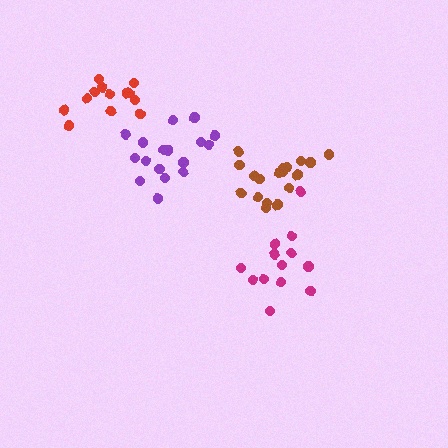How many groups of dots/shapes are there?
There are 4 groups.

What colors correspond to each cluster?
The clusters are colored: brown, magenta, red, purple.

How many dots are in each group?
Group 1: 18 dots, Group 2: 13 dots, Group 3: 13 dots, Group 4: 17 dots (61 total).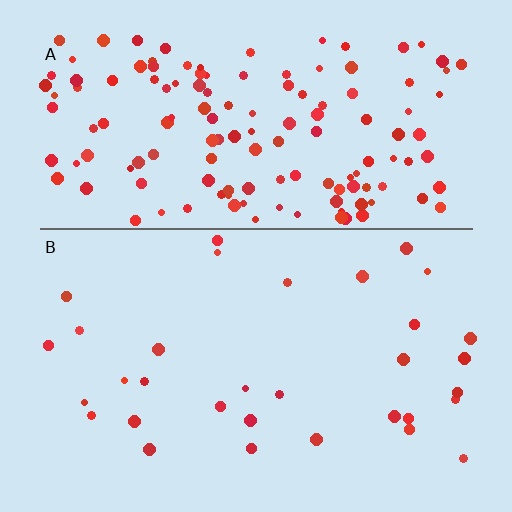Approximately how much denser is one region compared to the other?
Approximately 4.5× — region A over region B.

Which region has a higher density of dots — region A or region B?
A (the top).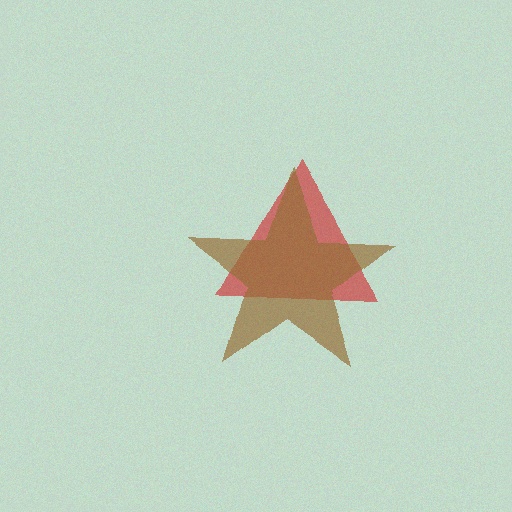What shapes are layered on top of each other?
The layered shapes are: a red triangle, a brown star.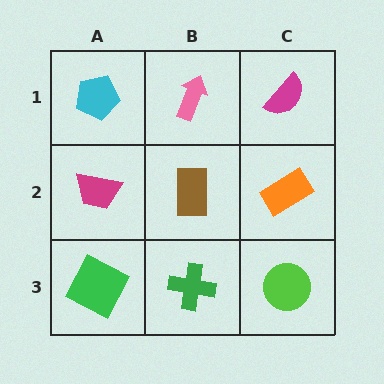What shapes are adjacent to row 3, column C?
An orange rectangle (row 2, column C), a green cross (row 3, column B).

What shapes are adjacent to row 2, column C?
A magenta semicircle (row 1, column C), a lime circle (row 3, column C), a brown rectangle (row 2, column B).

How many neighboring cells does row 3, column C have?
2.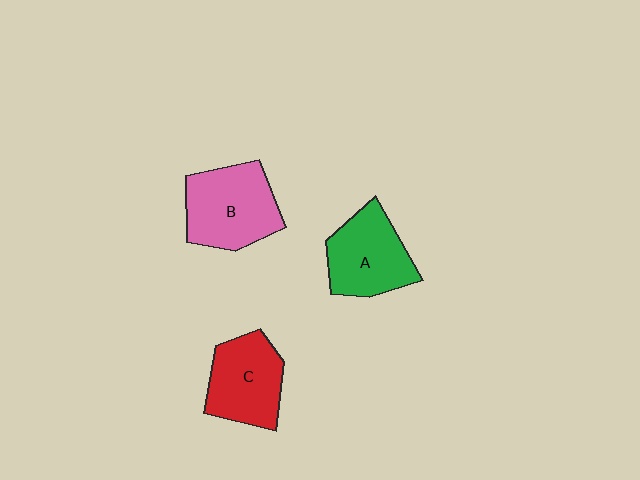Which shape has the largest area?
Shape B (pink).